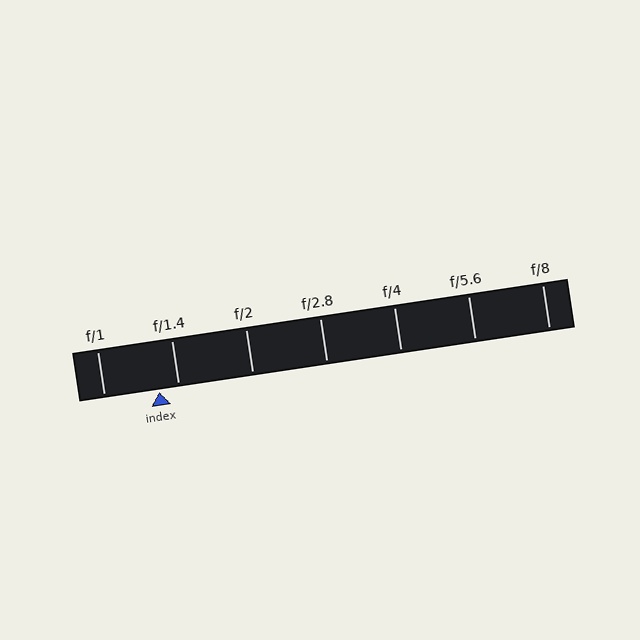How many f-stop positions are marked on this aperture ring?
There are 7 f-stop positions marked.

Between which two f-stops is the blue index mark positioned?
The index mark is between f/1 and f/1.4.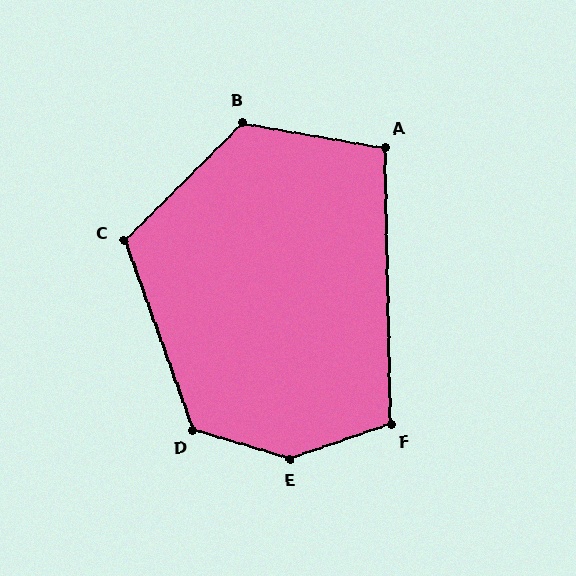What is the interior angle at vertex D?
Approximately 127 degrees (obtuse).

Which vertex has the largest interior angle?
E, at approximately 144 degrees.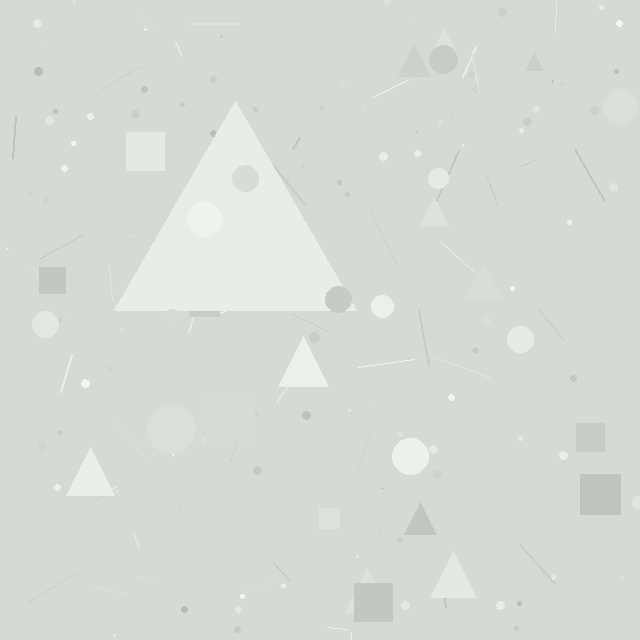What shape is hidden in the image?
A triangle is hidden in the image.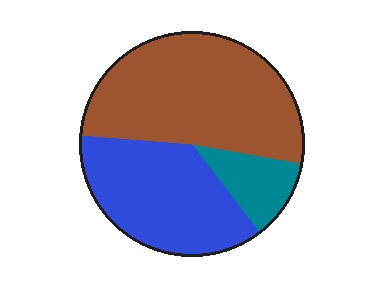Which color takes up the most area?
Brown, at roughly 50%.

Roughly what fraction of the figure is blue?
Blue covers 37% of the figure.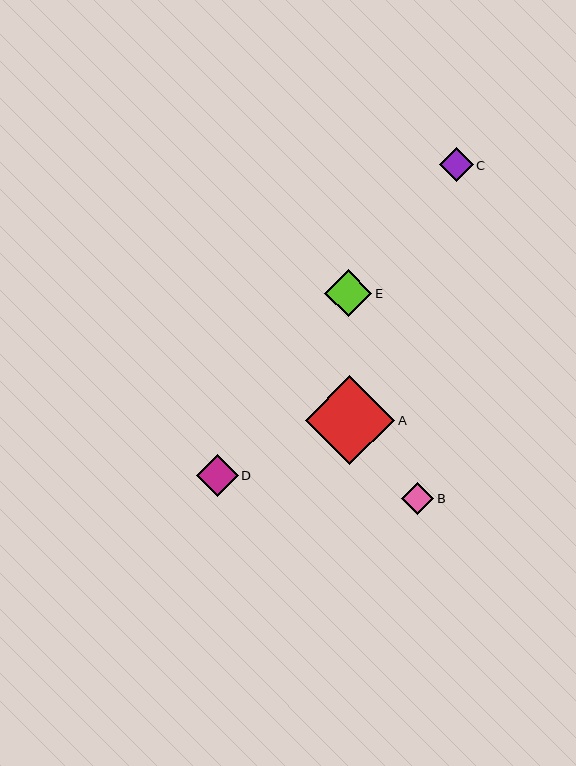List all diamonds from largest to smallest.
From largest to smallest: A, E, D, C, B.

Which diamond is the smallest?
Diamond B is the smallest with a size of approximately 32 pixels.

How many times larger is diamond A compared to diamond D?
Diamond A is approximately 2.2 times the size of diamond D.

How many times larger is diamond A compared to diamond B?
Diamond A is approximately 2.8 times the size of diamond B.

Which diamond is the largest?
Diamond A is the largest with a size of approximately 89 pixels.